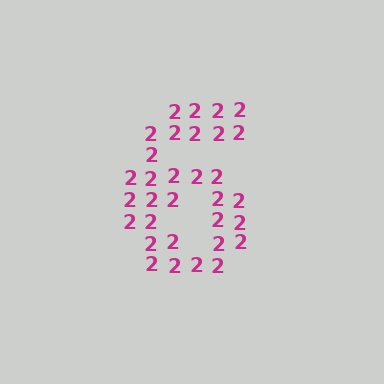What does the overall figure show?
The overall figure shows the digit 6.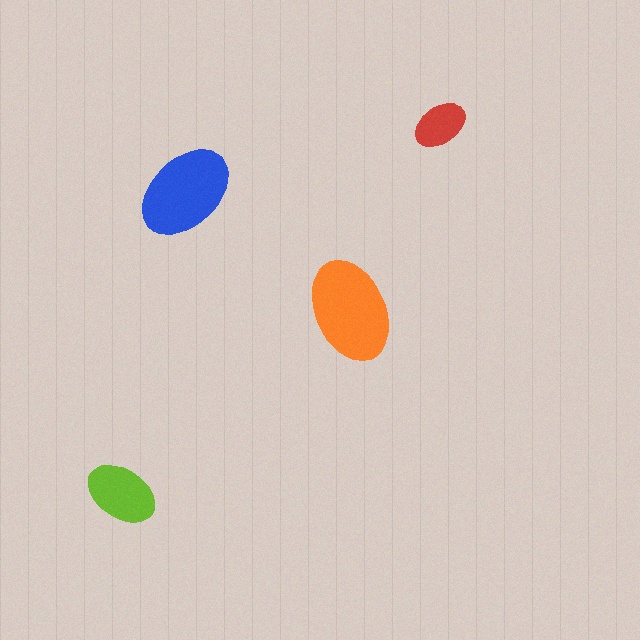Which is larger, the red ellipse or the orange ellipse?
The orange one.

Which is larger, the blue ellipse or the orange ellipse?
The orange one.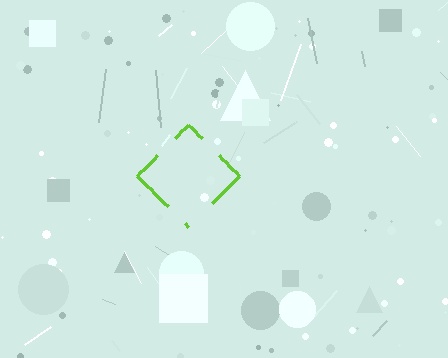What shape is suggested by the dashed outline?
The dashed outline suggests a diamond.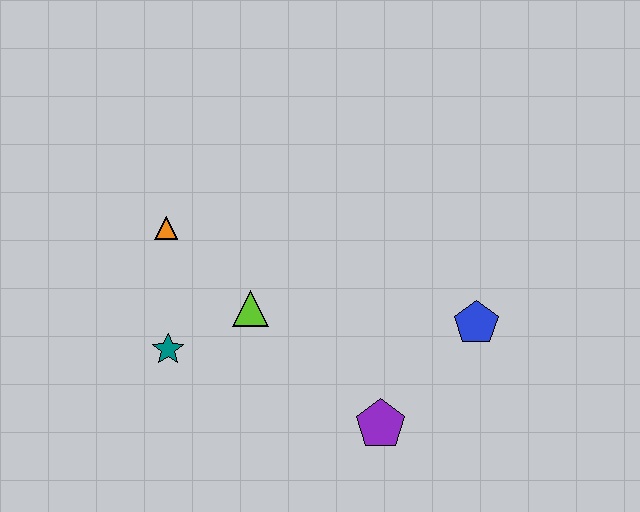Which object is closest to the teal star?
The lime triangle is closest to the teal star.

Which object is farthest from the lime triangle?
The blue pentagon is farthest from the lime triangle.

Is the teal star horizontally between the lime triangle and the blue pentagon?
No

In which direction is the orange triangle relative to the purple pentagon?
The orange triangle is to the left of the purple pentagon.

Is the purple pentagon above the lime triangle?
No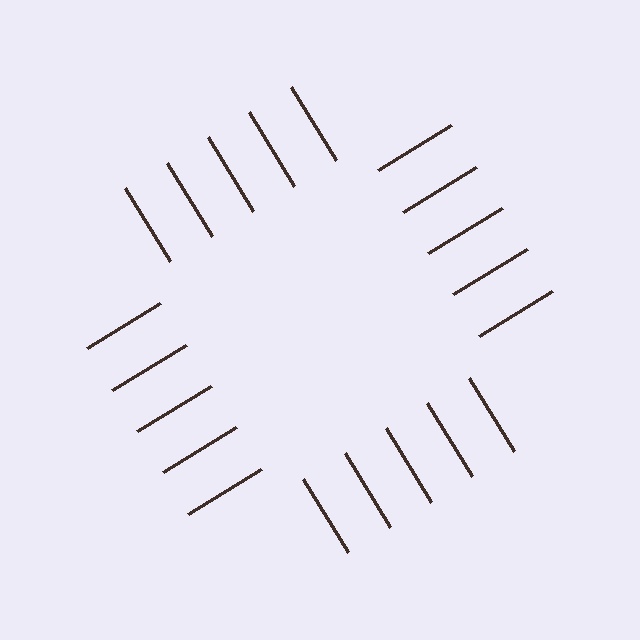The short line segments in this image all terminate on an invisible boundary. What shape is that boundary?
An illusory square — the line segments terminate on its edges but no continuous stroke is drawn.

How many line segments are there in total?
20 — 5 along each of the 4 edges.